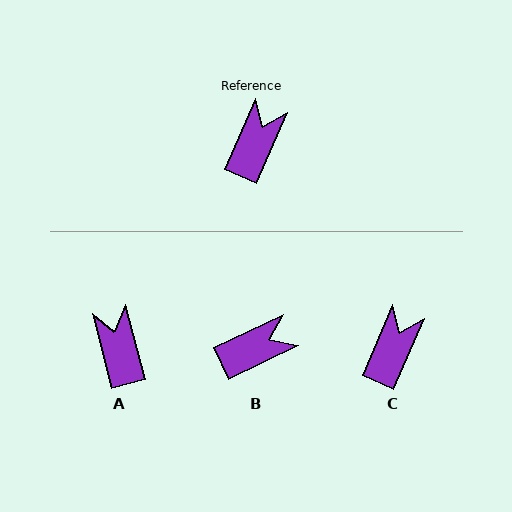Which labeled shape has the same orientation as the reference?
C.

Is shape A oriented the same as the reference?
No, it is off by about 38 degrees.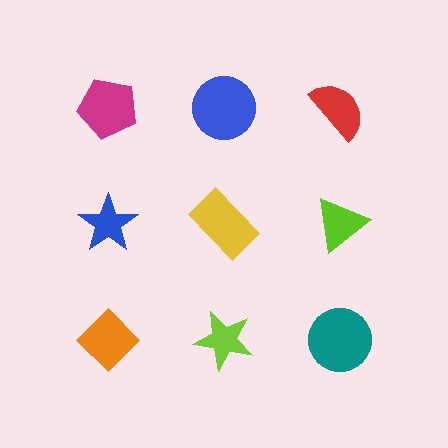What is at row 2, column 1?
A blue star.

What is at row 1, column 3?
A red semicircle.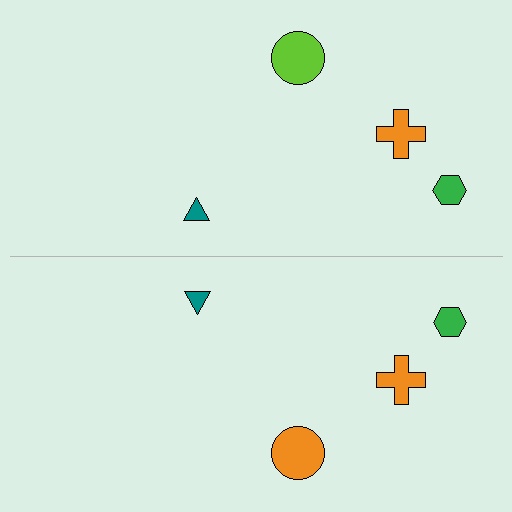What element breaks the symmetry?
The orange circle on the bottom side breaks the symmetry — its mirror counterpart is lime.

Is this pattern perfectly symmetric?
No, the pattern is not perfectly symmetric. The orange circle on the bottom side breaks the symmetry — its mirror counterpart is lime.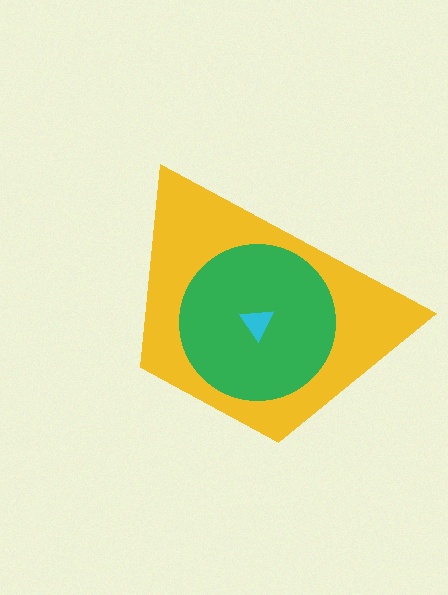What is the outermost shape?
The yellow trapezoid.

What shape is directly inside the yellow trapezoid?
The green circle.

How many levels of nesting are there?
3.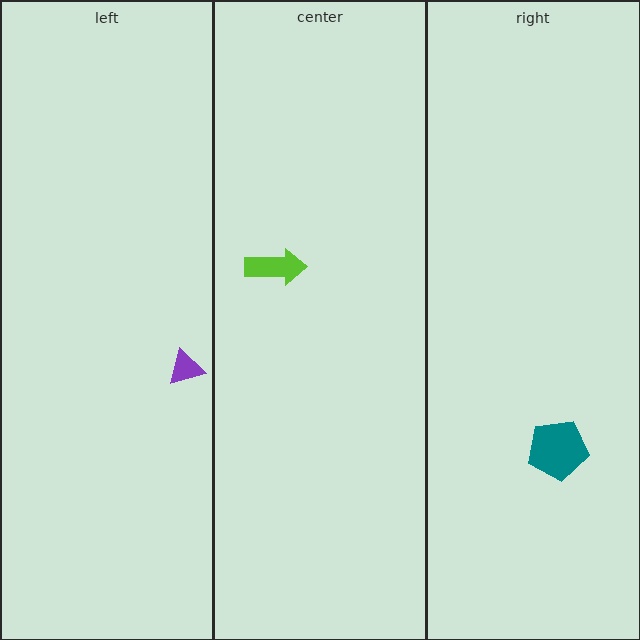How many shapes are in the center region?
1.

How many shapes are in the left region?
1.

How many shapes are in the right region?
1.